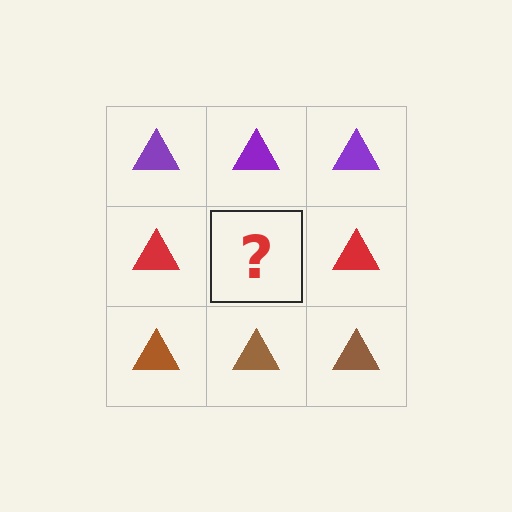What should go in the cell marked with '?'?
The missing cell should contain a red triangle.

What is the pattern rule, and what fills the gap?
The rule is that each row has a consistent color. The gap should be filled with a red triangle.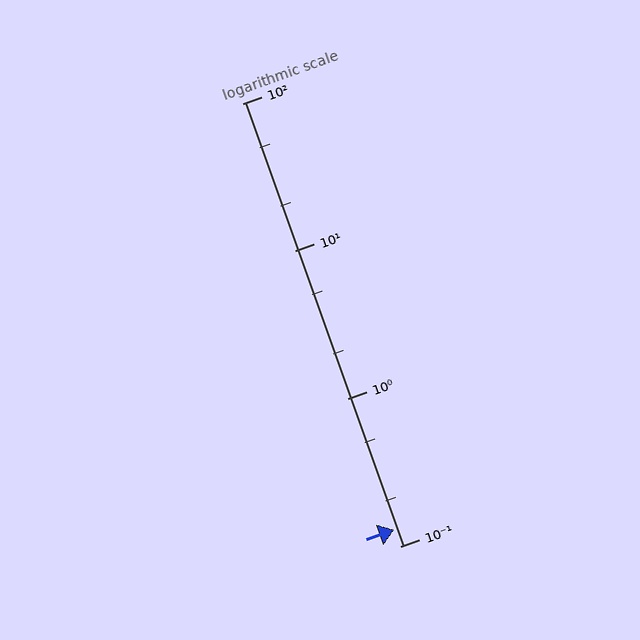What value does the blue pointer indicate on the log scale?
The pointer indicates approximately 0.13.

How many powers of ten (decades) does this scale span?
The scale spans 3 decades, from 0.1 to 100.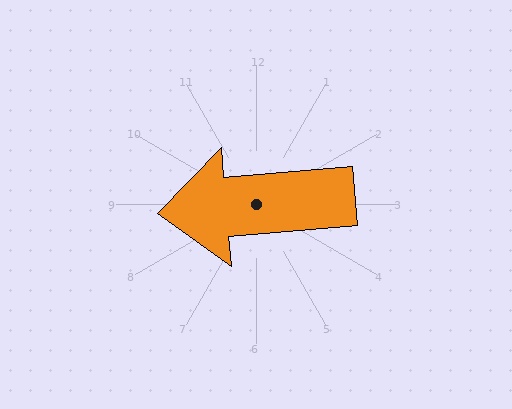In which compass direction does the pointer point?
West.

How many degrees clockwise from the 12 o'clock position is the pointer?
Approximately 265 degrees.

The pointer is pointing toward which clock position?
Roughly 9 o'clock.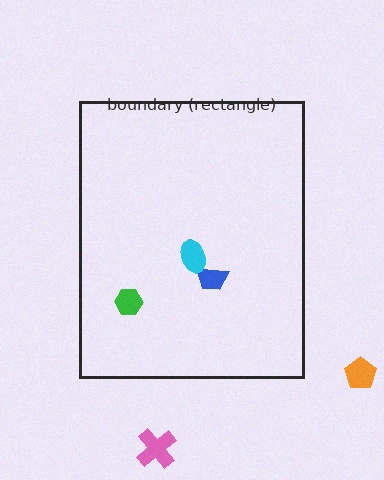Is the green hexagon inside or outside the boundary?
Inside.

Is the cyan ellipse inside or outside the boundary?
Inside.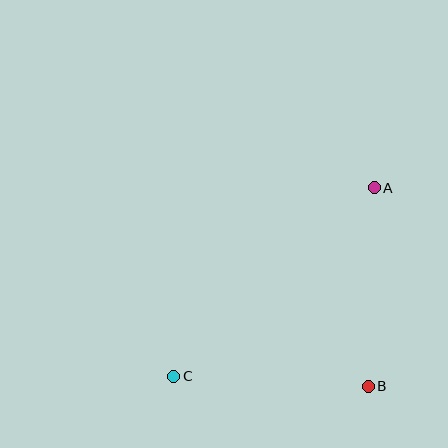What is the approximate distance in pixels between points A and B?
The distance between A and B is approximately 198 pixels.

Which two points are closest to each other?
Points B and C are closest to each other.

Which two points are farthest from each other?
Points A and C are farthest from each other.